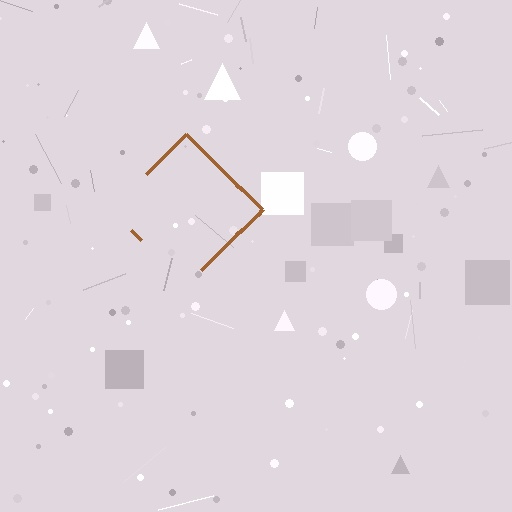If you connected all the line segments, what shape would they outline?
They would outline a diamond.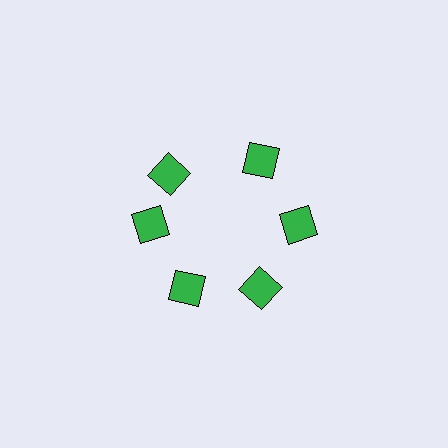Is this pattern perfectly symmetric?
No. The 6 green squares are arranged in a ring, but one element near the 11 o'clock position is rotated out of alignment along the ring, breaking the 6-fold rotational symmetry.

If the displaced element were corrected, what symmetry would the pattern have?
It would have 6-fold rotational symmetry — the pattern would map onto itself every 60 degrees.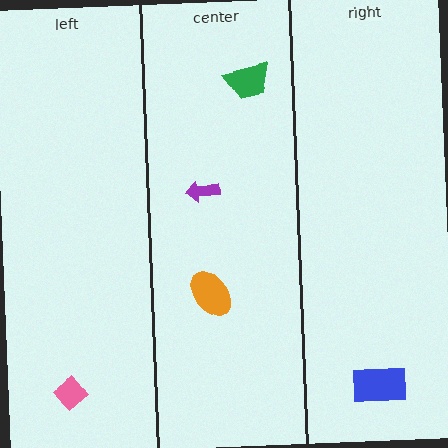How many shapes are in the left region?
1.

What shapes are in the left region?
The pink diamond.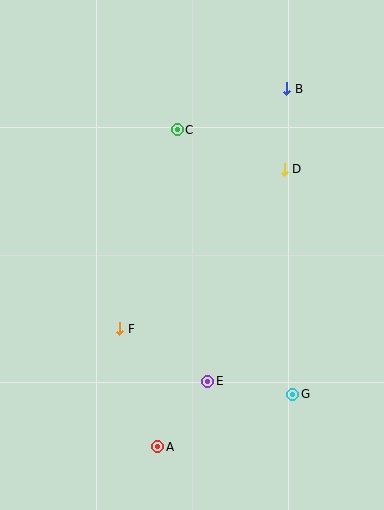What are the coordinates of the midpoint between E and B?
The midpoint between E and B is at (247, 235).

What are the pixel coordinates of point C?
Point C is at (177, 130).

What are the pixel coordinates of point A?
Point A is at (158, 447).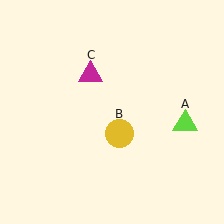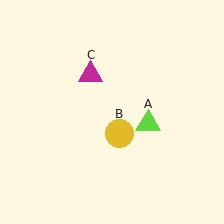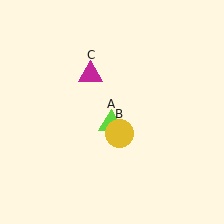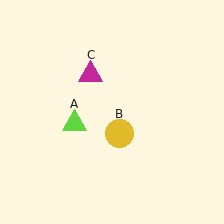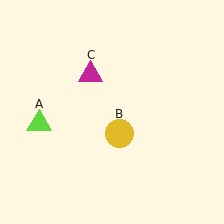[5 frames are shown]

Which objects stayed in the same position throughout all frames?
Yellow circle (object B) and magenta triangle (object C) remained stationary.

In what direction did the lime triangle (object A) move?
The lime triangle (object A) moved left.